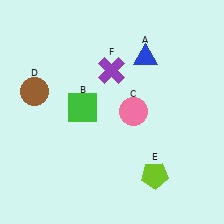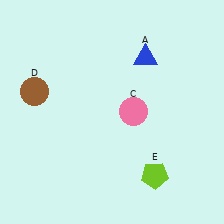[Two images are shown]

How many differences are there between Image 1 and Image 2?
There are 2 differences between the two images.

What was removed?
The purple cross (F), the green square (B) were removed in Image 2.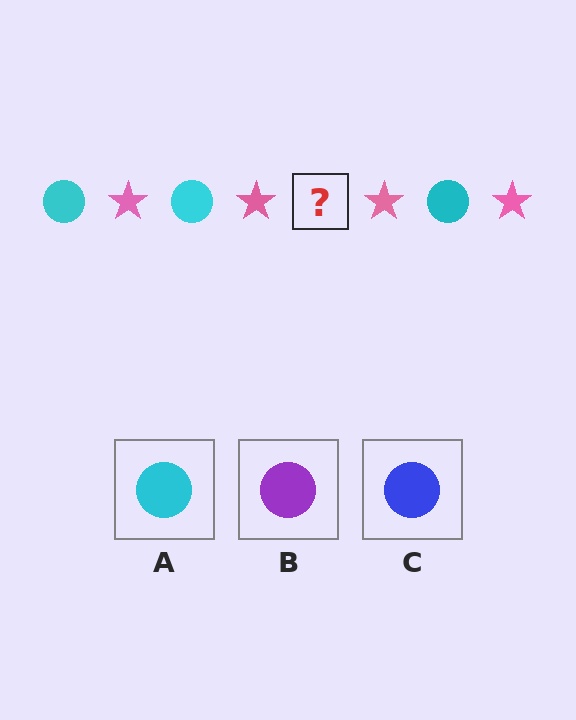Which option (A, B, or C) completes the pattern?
A.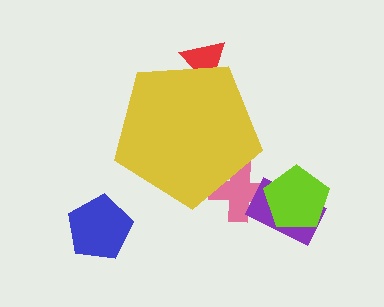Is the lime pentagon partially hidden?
No, the lime pentagon is fully visible.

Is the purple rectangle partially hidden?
No, the purple rectangle is fully visible.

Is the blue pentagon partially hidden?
No, the blue pentagon is fully visible.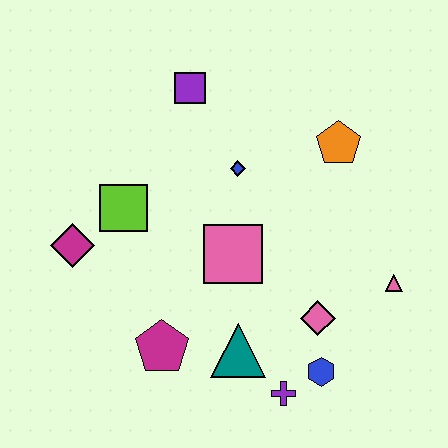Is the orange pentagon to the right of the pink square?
Yes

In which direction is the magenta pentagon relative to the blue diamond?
The magenta pentagon is below the blue diamond.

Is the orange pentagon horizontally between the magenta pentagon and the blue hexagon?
No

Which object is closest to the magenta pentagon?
The teal triangle is closest to the magenta pentagon.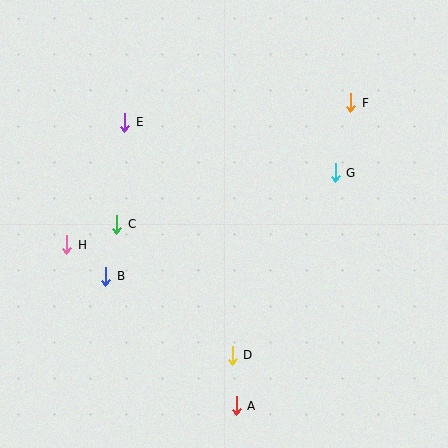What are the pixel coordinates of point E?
Point E is at (125, 122).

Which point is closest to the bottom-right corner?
Point A is closest to the bottom-right corner.